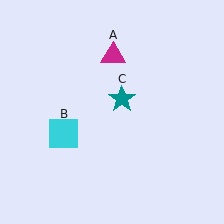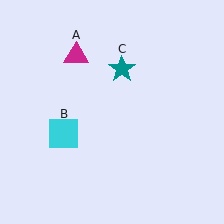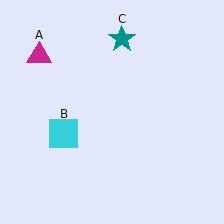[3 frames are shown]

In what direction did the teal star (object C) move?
The teal star (object C) moved up.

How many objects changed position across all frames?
2 objects changed position: magenta triangle (object A), teal star (object C).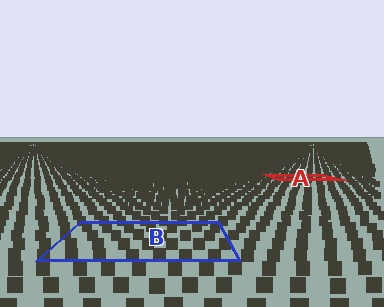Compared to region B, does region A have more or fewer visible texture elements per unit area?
Region A has more texture elements per unit area — they are packed more densely because it is farther away.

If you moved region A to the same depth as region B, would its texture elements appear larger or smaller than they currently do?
They would appear larger. At a closer depth, the same texture elements are projected at a bigger on-screen size.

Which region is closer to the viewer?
Region B is closer. The texture elements there are larger and more spread out.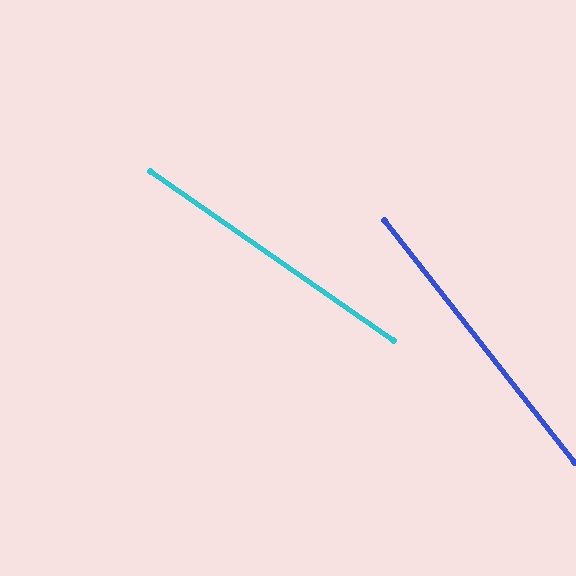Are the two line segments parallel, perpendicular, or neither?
Neither parallel nor perpendicular — they differ by about 17°.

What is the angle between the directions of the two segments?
Approximately 17 degrees.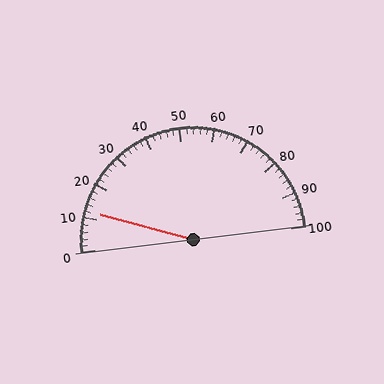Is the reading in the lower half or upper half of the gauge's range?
The reading is in the lower half of the range (0 to 100).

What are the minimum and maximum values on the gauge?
The gauge ranges from 0 to 100.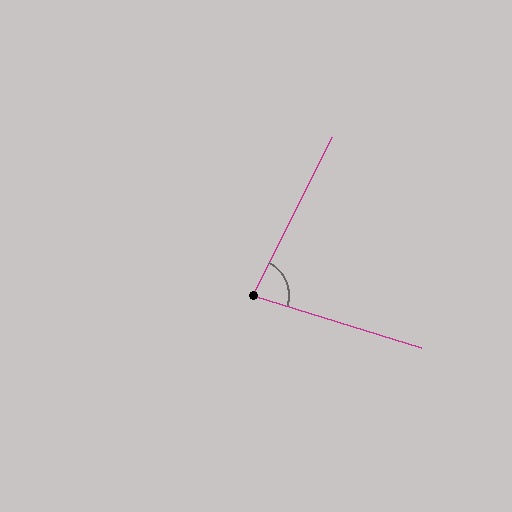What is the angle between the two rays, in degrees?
Approximately 80 degrees.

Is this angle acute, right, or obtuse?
It is acute.